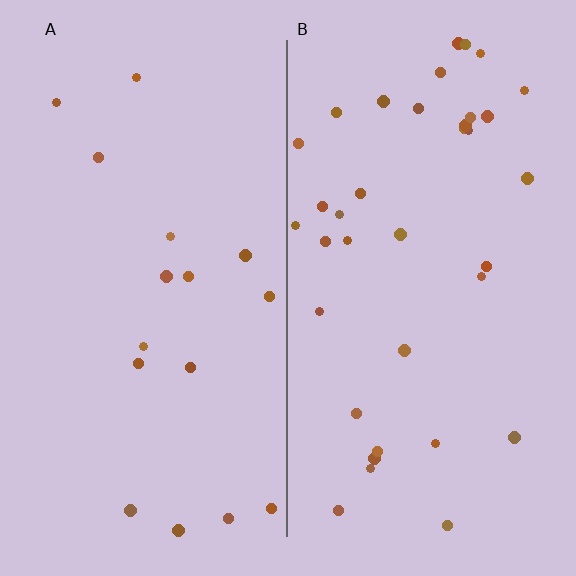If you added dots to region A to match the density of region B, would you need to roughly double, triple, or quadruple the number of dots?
Approximately double.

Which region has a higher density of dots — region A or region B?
B (the right).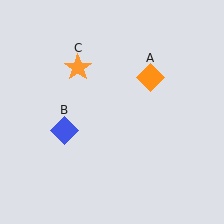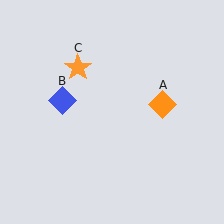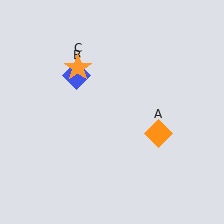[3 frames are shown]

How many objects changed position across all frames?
2 objects changed position: orange diamond (object A), blue diamond (object B).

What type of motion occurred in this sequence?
The orange diamond (object A), blue diamond (object B) rotated clockwise around the center of the scene.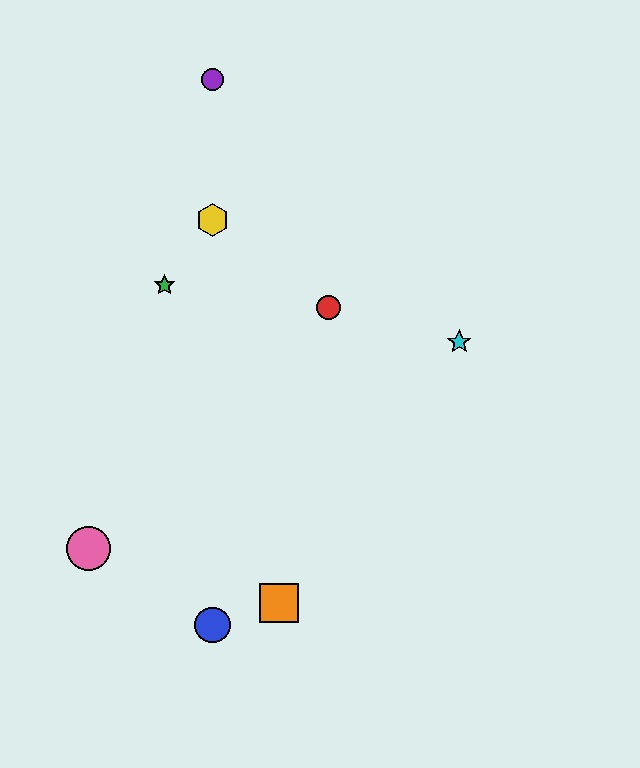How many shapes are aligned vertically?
3 shapes (the blue circle, the yellow hexagon, the purple circle) are aligned vertically.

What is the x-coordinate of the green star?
The green star is at x≈165.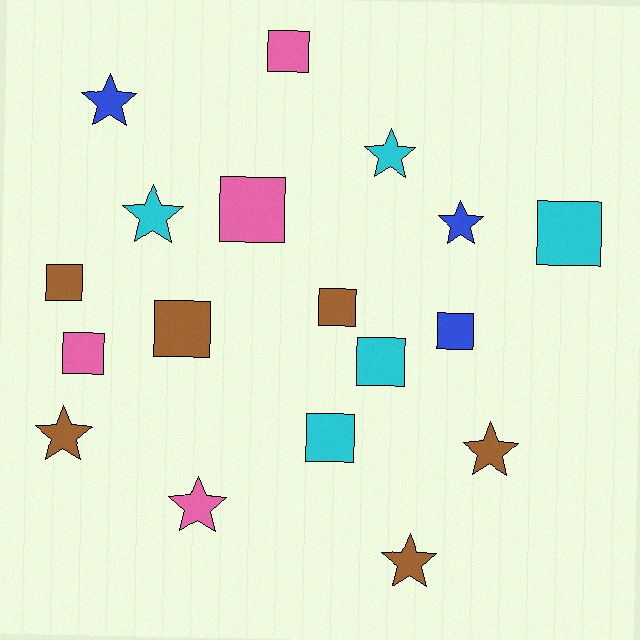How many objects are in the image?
There are 18 objects.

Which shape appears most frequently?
Square, with 10 objects.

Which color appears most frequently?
Brown, with 6 objects.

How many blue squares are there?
There is 1 blue square.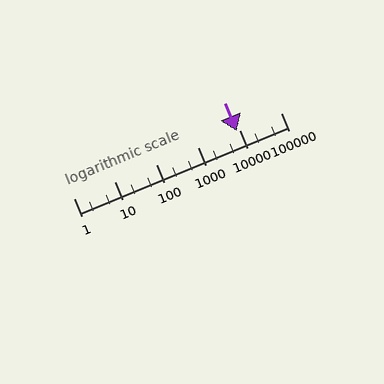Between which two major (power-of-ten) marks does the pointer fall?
The pointer is between 1000 and 10000.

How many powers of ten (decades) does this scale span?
The scale spans 5 decades, from 1 to 100000.